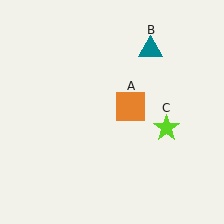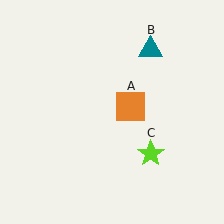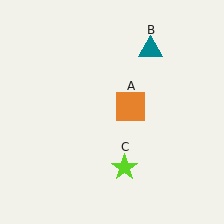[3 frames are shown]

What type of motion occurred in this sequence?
The lime star (object C) rotated clockwise around the center of the scene.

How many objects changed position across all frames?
1 object changed position: lime star (object C).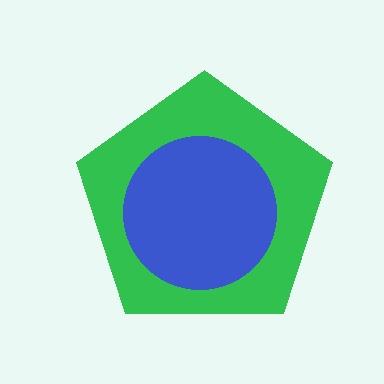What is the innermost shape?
The blue circle.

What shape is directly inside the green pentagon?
The blue circle.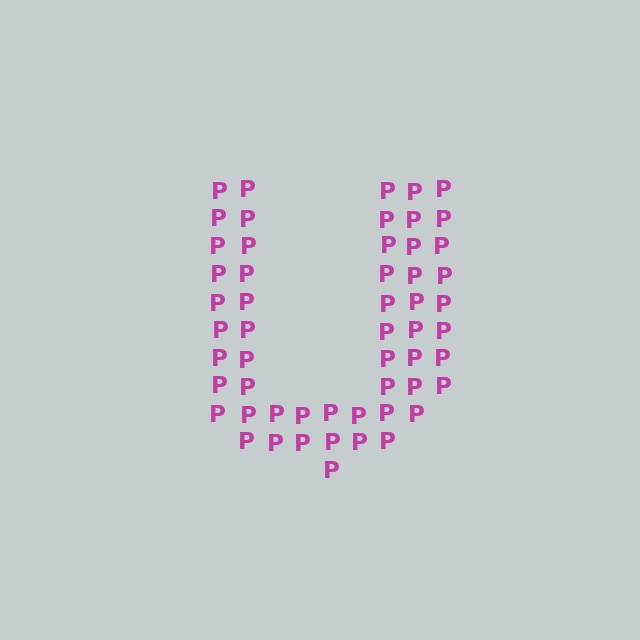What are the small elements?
The small elements are letter P's.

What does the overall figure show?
The overall figure shows the letter U.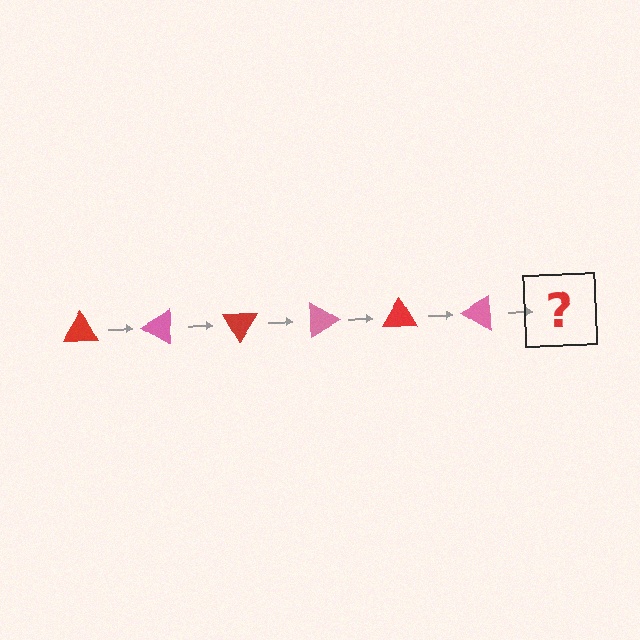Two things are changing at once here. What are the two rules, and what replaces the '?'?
The two rules are that it rotates 30 degrees each step and the color cycles through red and pink. The '?' should be a red triangle, rotated 180 degrees from the start.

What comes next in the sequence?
The next element should be a red triangle, rotated 180 degrees from the start.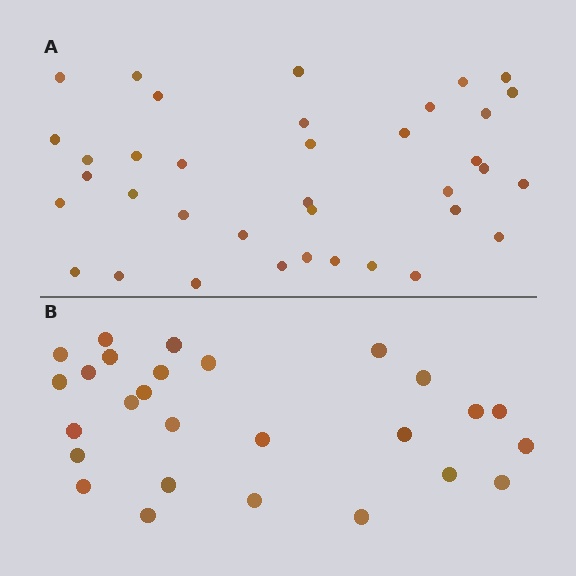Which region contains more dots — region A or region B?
Region A (the top region) has more dots.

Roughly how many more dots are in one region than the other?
Region A has roughly 10 or so more dots than region B.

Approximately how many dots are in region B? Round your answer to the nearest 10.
About 30 dots. (The exact count is 27, which rounds to 30.)